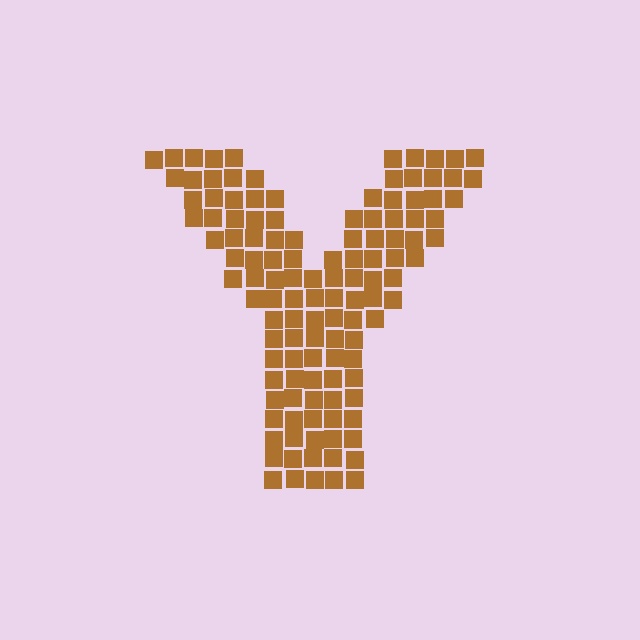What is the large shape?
The large shape is the letter Y.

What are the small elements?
The small elements are squares.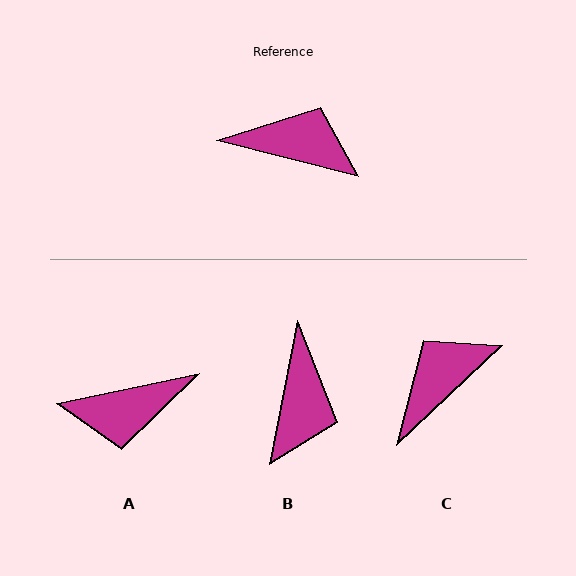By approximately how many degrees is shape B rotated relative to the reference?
Approximately 87 degrees clockwise.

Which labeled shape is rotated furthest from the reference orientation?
A, about 154 degrees away.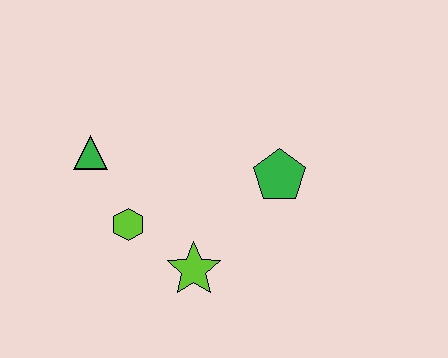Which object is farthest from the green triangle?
The green pentagon is farthest from the green triangle.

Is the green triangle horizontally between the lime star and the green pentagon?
No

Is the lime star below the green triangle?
Yes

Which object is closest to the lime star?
The lime hexagon is closest to the lime star.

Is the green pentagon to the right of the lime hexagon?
Yes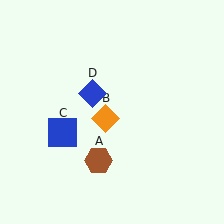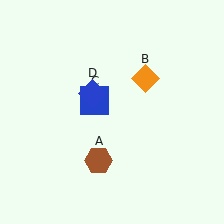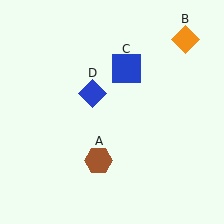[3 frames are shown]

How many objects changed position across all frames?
2 objects changed position: orange diamond (object B), blue square (object C).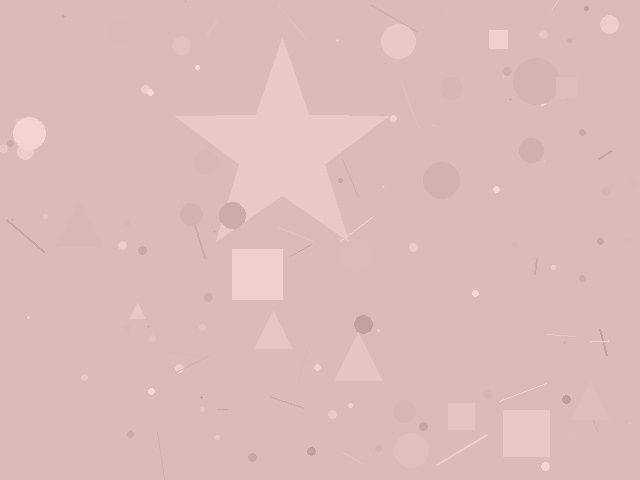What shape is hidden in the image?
A star is hidden in the image.